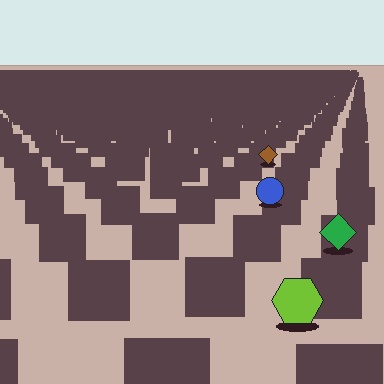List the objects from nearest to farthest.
From nearest to farthest: the lime hexagon, the green diamond, the blue circle, the brown diamond.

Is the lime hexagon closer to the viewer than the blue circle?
Yes. The lime hexagon is closer — you can tell from the texture gradient: the ground texture is coarser near it.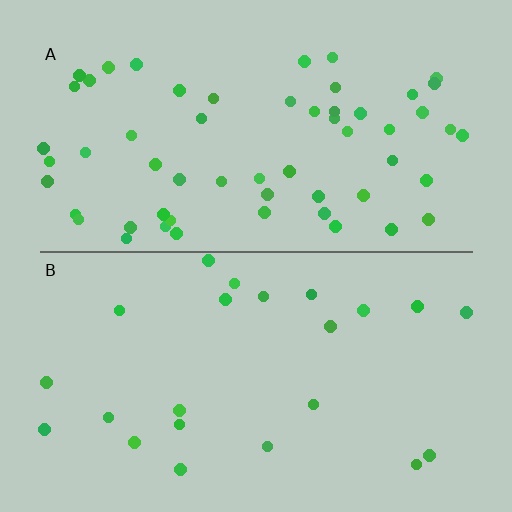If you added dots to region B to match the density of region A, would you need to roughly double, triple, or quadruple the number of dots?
Approximately triple.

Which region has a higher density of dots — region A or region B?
A (the top).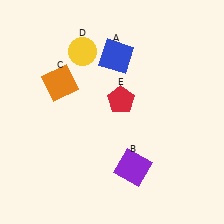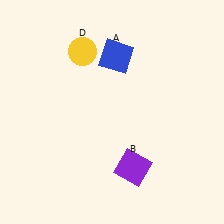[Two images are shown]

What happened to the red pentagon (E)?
The red pentagon (E) was removed in Image 2. It was in the top-right area of Image 1.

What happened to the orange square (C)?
The orange square (C) was removed in Image 2. It was in the top-left area of Image 1.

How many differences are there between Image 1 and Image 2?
There are 2 differences between the two images.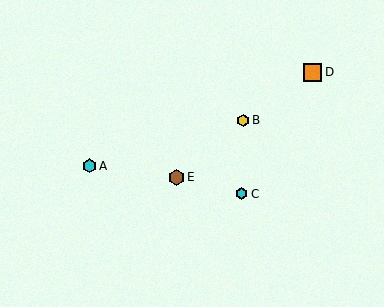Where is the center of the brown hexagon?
The center of the brown hexagon is at (176, 178).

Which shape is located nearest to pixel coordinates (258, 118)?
The yellow hexagon (labeled B) at (243, 120) is nearest to that location.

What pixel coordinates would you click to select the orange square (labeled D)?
Click at (313, 72) to select the orange square D.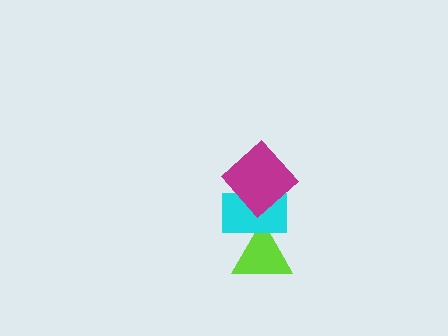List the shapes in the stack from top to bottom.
From top to bottom: the magenta diamond, the cyan rectangle, the lime triangle.